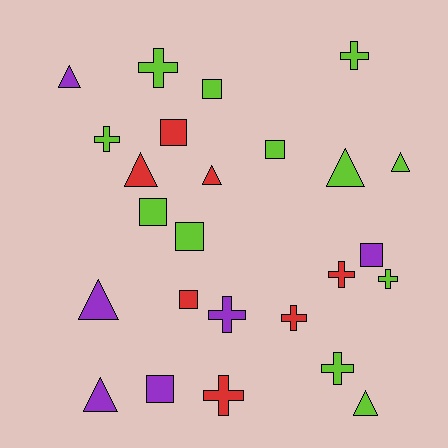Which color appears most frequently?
Lime, with 12 objects.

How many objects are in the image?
There are 25 objects.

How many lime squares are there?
There are 4 lime squares.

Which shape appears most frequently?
Cross, with 9 objects.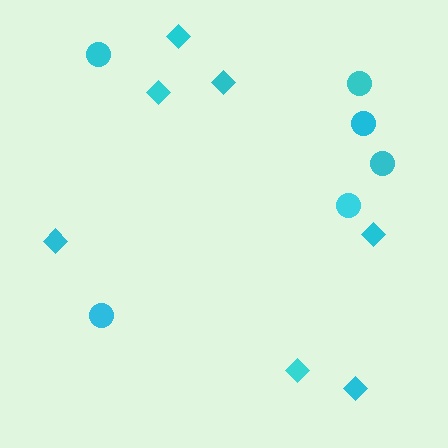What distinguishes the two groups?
There are 2 groups: one group of circles (6) and one group of diamonds (7).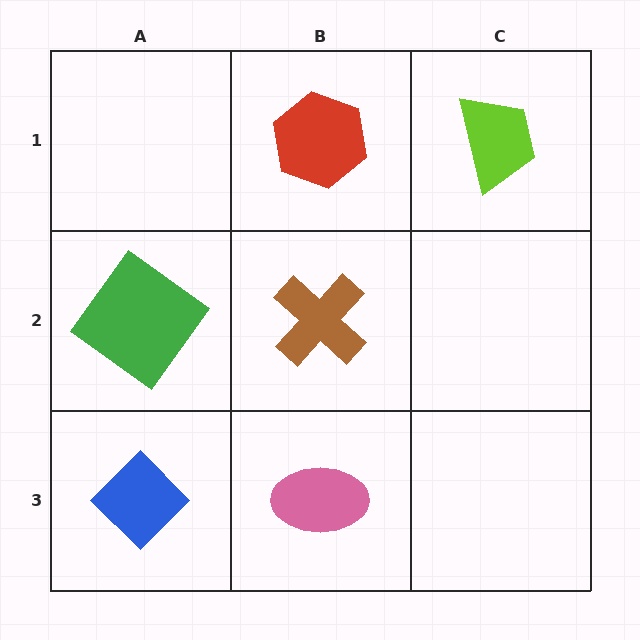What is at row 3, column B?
A pink ellipse.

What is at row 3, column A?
A blue diamond.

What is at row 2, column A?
A green diamond.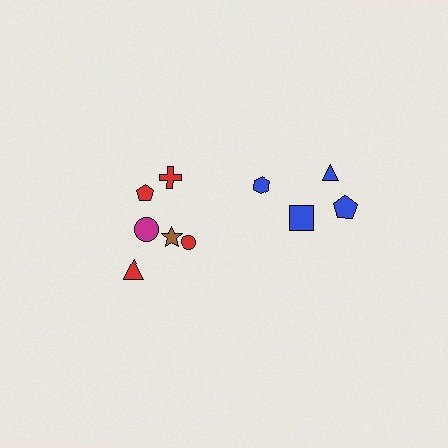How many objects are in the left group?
There are 6 objects.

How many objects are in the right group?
There are 4 objects.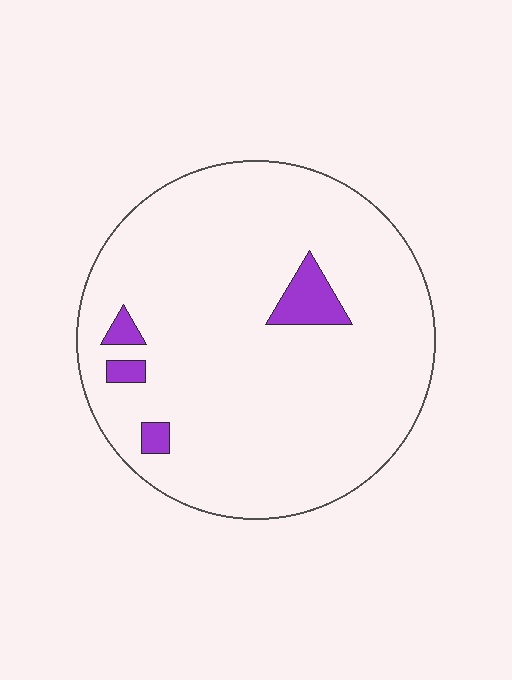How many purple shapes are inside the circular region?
4.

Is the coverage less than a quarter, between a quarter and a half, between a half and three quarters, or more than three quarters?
Less than a quarter.